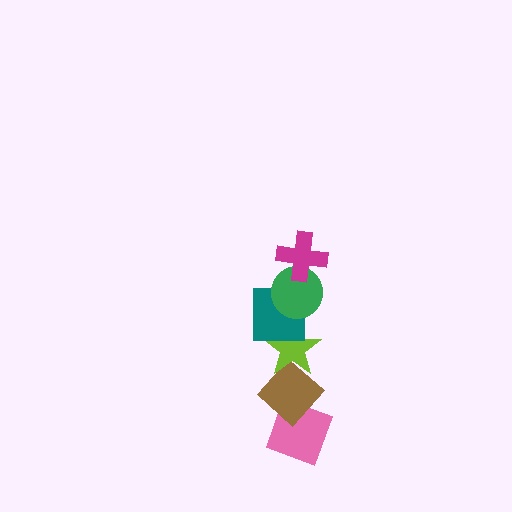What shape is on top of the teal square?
The green circle is on top of the teal square.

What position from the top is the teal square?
The teal square is 3rd from the top.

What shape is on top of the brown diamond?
The lime star is on top of the brown diamond.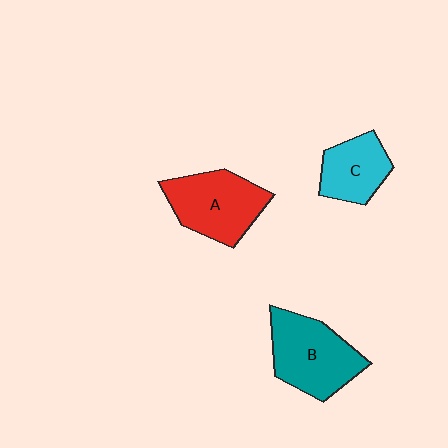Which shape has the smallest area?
Shape C (cyan).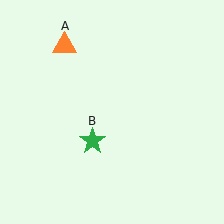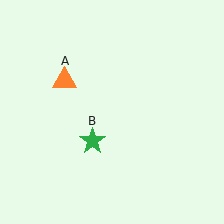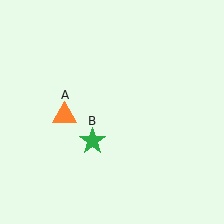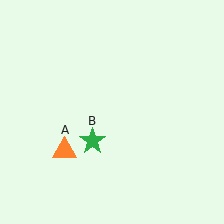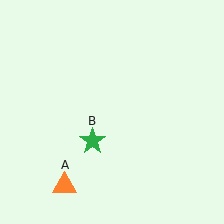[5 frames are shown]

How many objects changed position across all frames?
1 object changed position: orange triangle (object A).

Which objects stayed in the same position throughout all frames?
Green star (object B) remained stationary.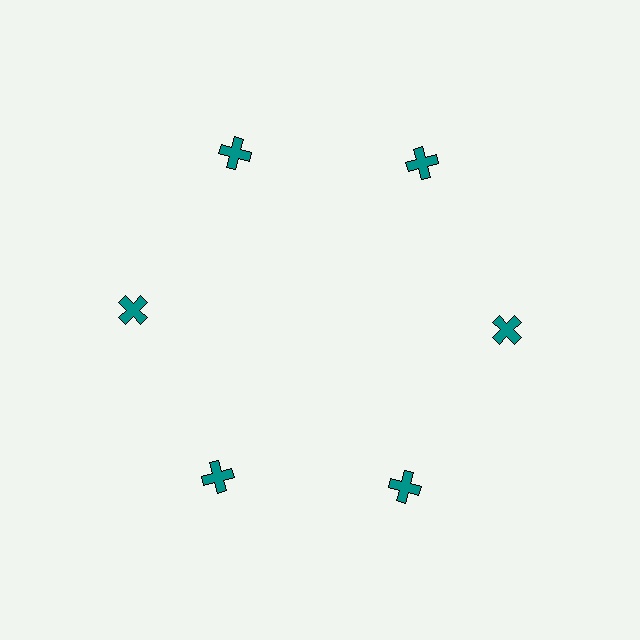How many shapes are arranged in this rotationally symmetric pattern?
There are 6 shapes, arranged in 6 groups of 1.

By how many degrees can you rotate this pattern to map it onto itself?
The pattern maps onto itself every 60 degrees of rotation.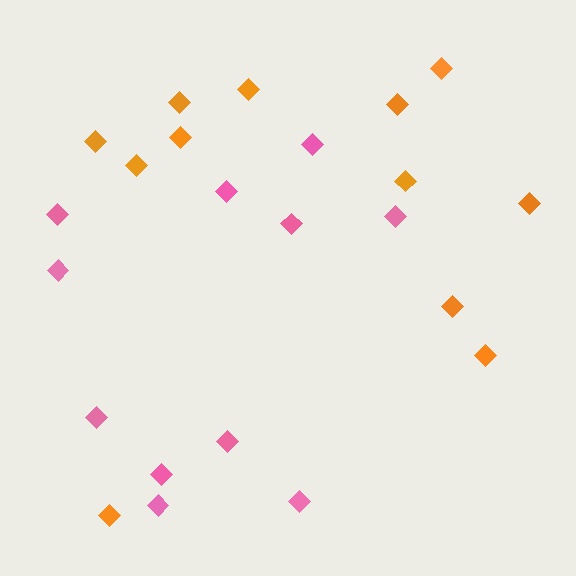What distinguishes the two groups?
There are 2 groups: one group of orange diamonds (12) and one group of pink diamonds (11).